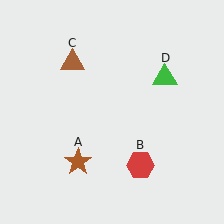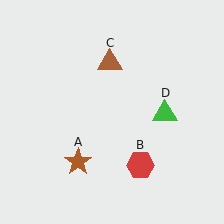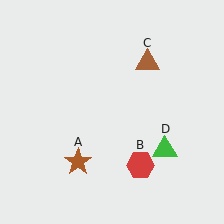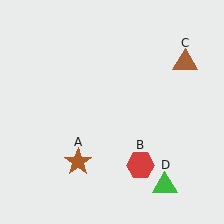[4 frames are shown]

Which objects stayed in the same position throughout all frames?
Brown star (object A) and red hexagon (object B) remained stationary.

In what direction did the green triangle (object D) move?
The green triangle (object D) moved down.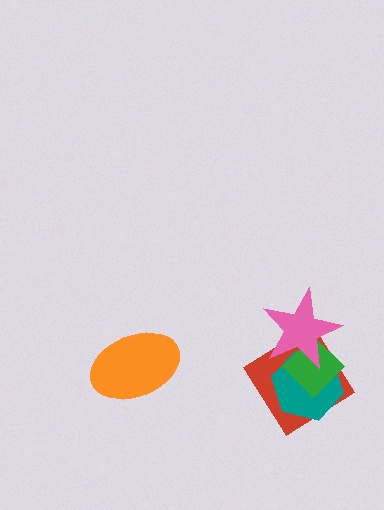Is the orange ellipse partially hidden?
No, no other shape covers it.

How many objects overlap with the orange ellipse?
0 objects overlap with the orange ellipse.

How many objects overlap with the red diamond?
3 objects overlap with the red diamond.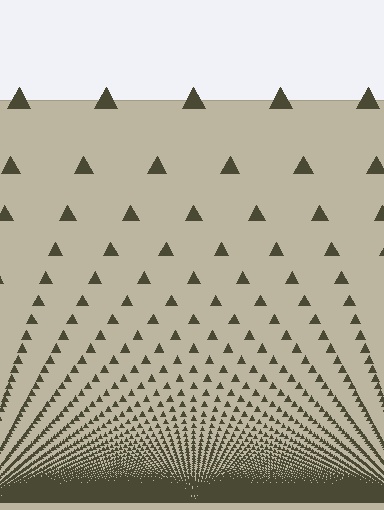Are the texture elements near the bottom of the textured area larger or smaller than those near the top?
Smaller. The gradient is inverted — elements near the bottom are smaller and denser.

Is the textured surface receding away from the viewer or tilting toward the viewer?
The surface appears to tilt toward the viewer. Texture elements get larger and sparser toward the top.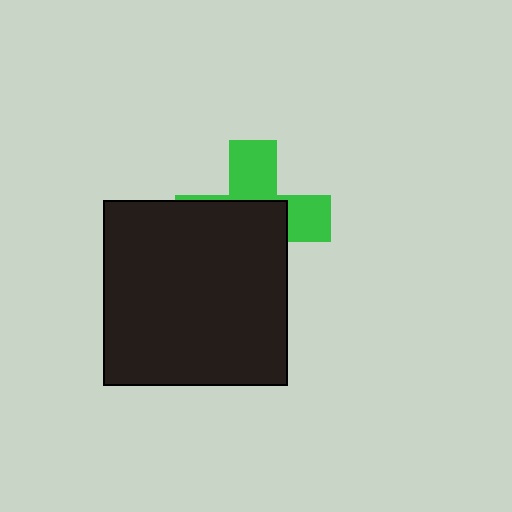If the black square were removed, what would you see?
You would see the complete green cross.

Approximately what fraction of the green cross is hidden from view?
Roughly 59% of the green cross is hidden behind the black square.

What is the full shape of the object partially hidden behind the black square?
The partially hidden object is a green cross.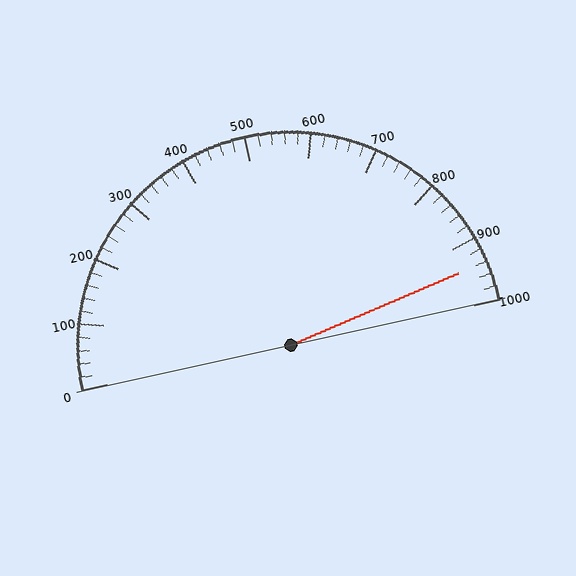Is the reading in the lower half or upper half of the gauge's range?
The reading is in the upper half of the range (0 to 1000).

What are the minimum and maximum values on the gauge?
The gauge ranges from 0 to 1000.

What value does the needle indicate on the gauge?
The needle indicates approximately 940.